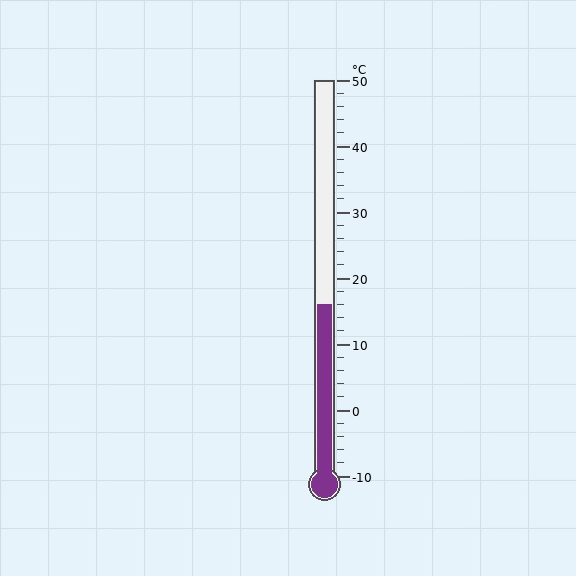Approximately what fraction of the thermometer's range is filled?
The thermometer is filled to approximately 45% of its range.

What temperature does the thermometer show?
The thermometer shows approximately 16°C.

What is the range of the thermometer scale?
The thermometer scale ranges from -10°C to 50°C.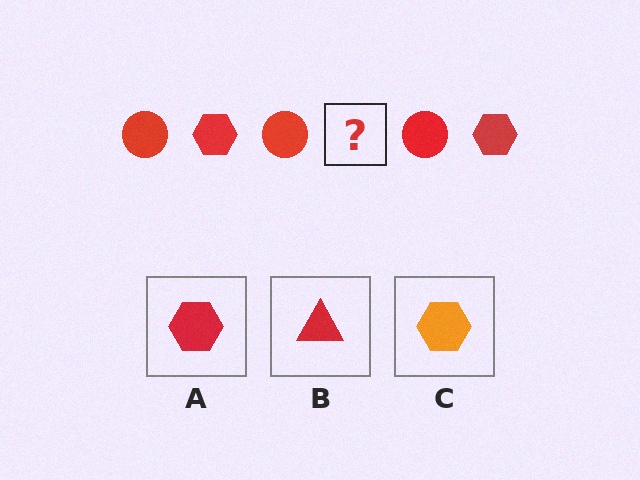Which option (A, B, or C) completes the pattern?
A.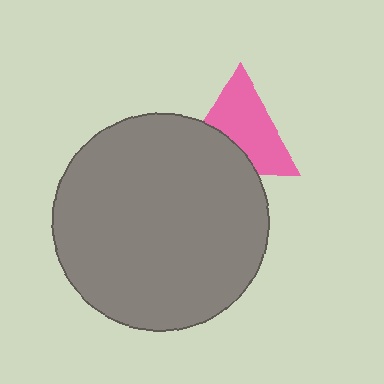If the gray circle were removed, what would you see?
You would see the complete pink triangle.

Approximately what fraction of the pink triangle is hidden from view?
Roughly 35% of the pink triangle is hidden behind the gray circle.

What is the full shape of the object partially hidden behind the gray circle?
The partially hidden object is a pink triangle.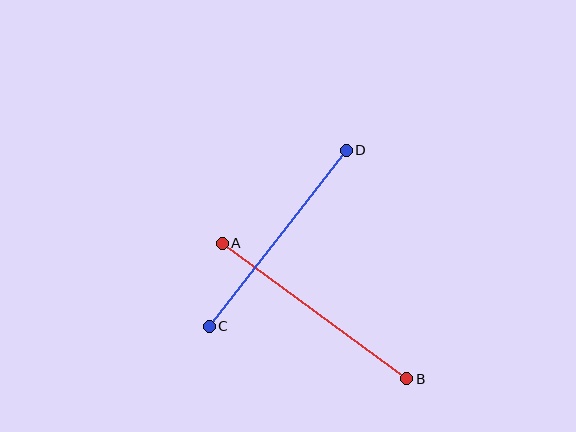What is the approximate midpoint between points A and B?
The midpoint is at approximately (315, 311) pixels.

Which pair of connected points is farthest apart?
Points A and B are farthest apart.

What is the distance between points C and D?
The distance is approximately 223 pixels.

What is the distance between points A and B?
The distance is approximately 229 pixels.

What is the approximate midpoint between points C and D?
The midpoint is at approximately (278, 238) pixels.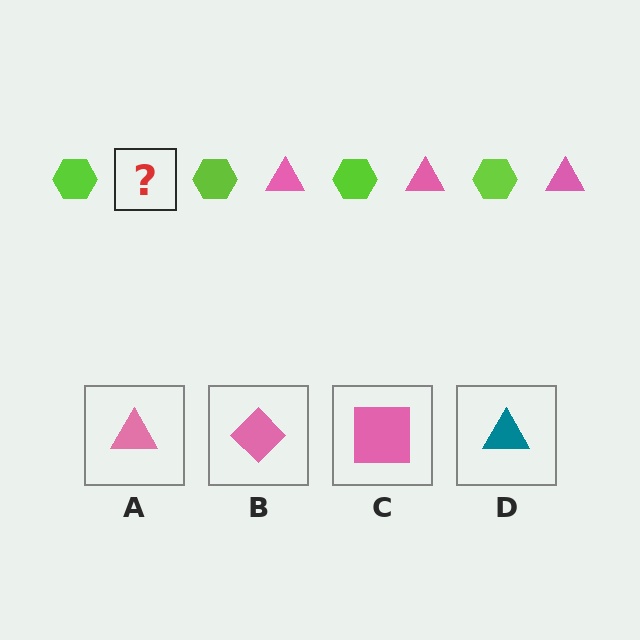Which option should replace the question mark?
Option A.